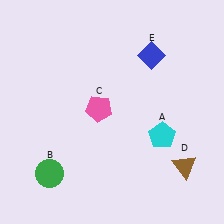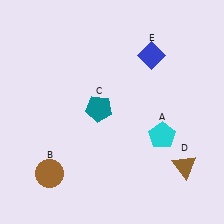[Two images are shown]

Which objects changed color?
B changed from green to brown. C changed from pink to teal.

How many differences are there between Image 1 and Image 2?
There are 2 differences between the two images.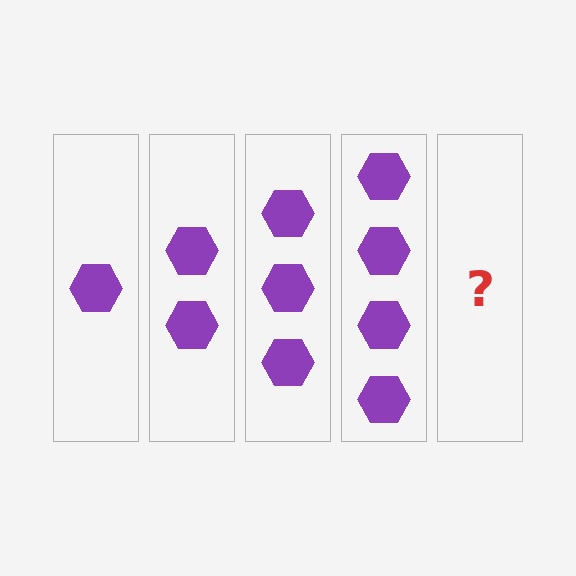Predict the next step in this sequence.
The next step is 5 hexagons.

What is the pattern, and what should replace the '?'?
The pattern is that each step adds one more hexagon. The '?' should be 5 hexagons.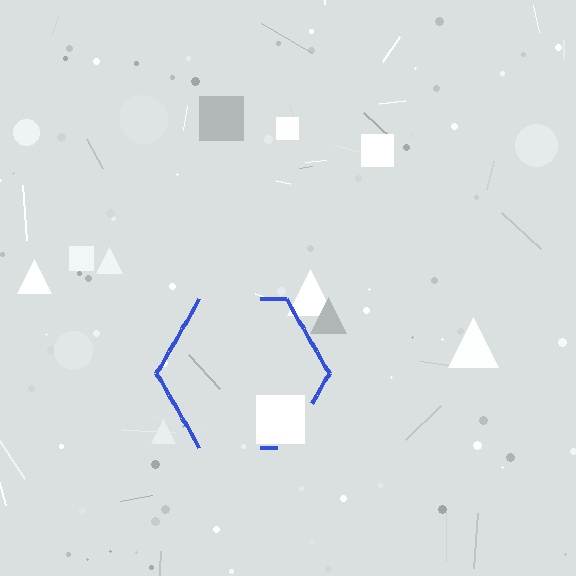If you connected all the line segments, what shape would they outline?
They would outline a hexagon.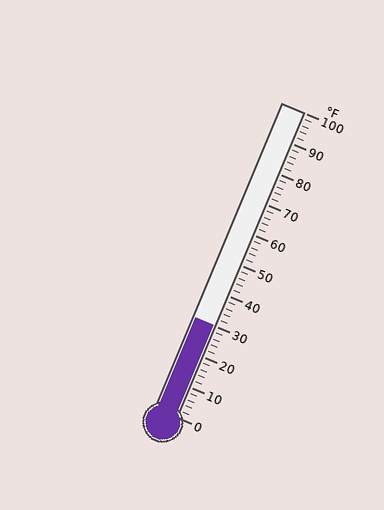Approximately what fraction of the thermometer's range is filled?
The thermometer is filled to approximately 30% of its range.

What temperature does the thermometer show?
The thermometer shows approximately 30°F.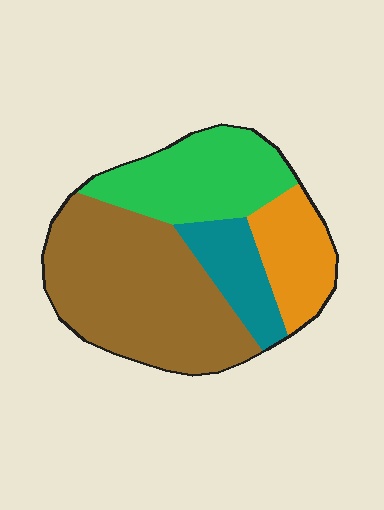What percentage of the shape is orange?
Orange covers roughly 15% of the shape.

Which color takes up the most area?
Brown, at roughly 45%.